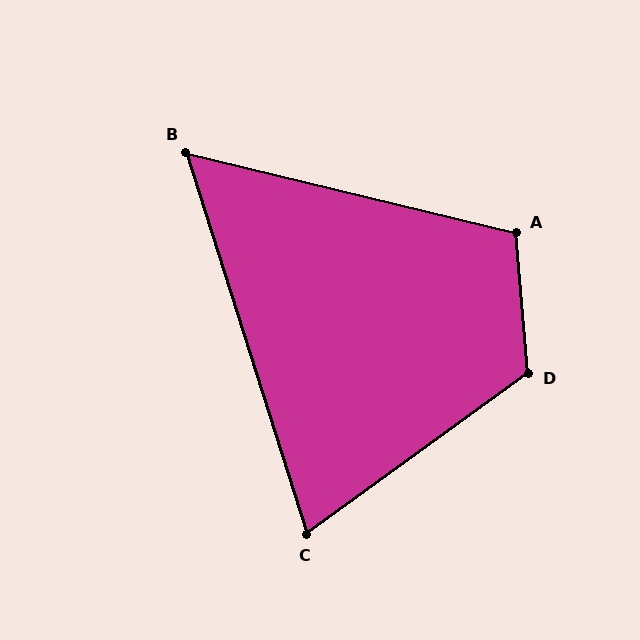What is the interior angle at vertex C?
Approximately 71 degrees (acute).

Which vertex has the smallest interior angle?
B, at approximately 59 degrees.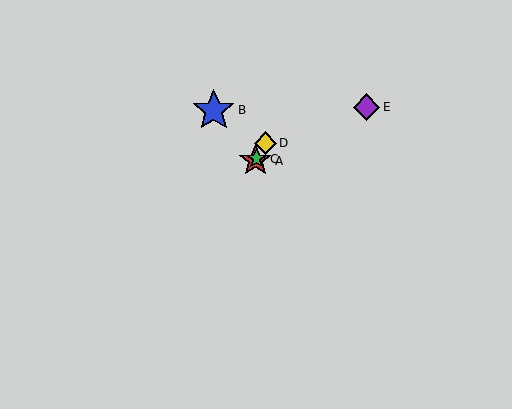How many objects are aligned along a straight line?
3 objects (A, C, D) are aligned along a straight line.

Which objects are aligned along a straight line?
Objects A, C, D are aligned along a straight line.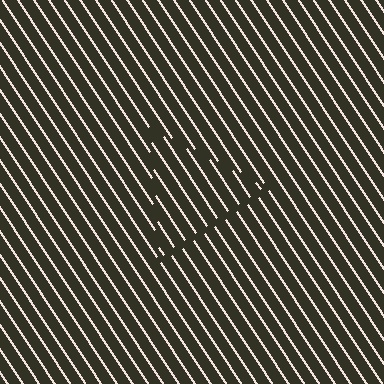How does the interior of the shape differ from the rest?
The interior of the shape contains the same grating, shifted by half a period — the contour is defined by the phase discontinuity where line-ends from the inner and outer gratings abut.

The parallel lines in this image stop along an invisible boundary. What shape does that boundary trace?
An illusory triangle. The interior of the shape contains the same grating, shifted by half a period — the contour is defined by the phase discontinuity where line-ends from the inner and outer gratings abut.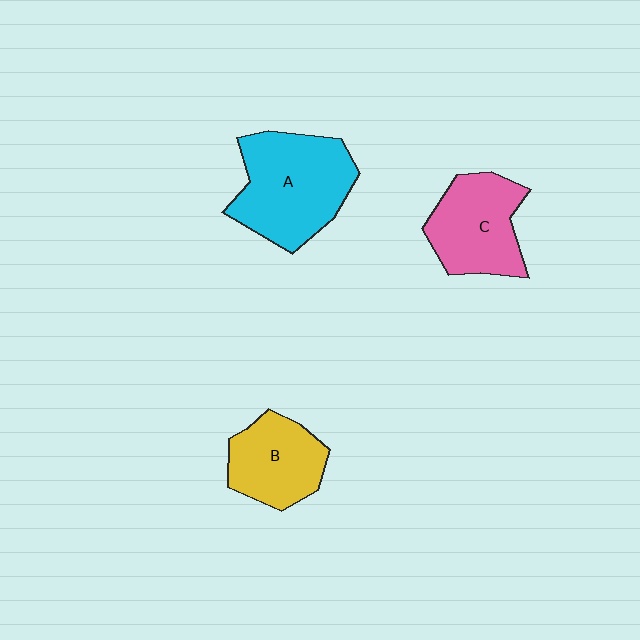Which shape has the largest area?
Shape A (cyan).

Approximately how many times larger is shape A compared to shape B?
Approximately 1.5 times.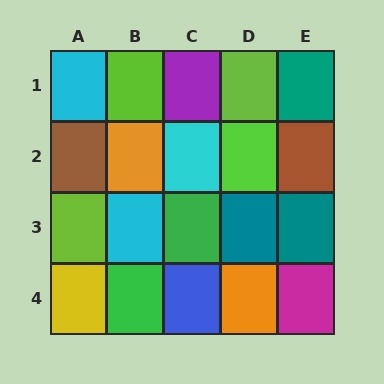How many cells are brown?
2 cells are brown.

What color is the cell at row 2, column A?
Brown.